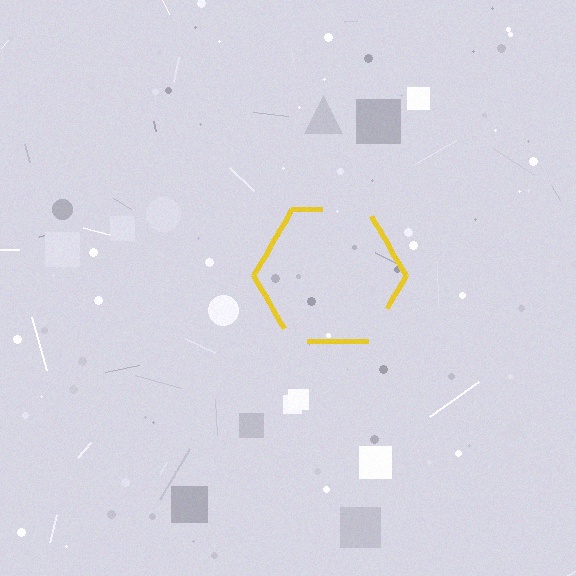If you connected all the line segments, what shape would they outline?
They would outline a hexagon.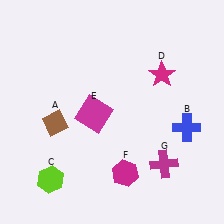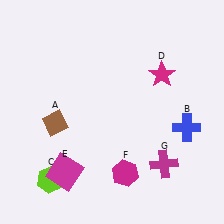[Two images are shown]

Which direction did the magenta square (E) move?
The magenta square (E) moved down.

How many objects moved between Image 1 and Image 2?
1 object moved between the two images.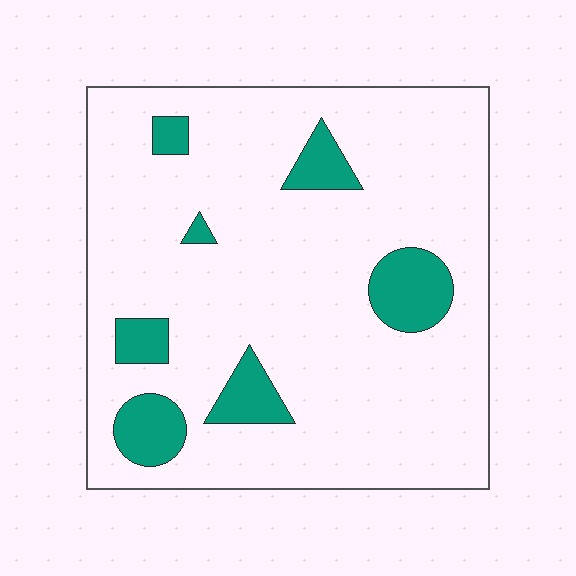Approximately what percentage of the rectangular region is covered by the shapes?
Approximately 15%.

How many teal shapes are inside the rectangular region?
7.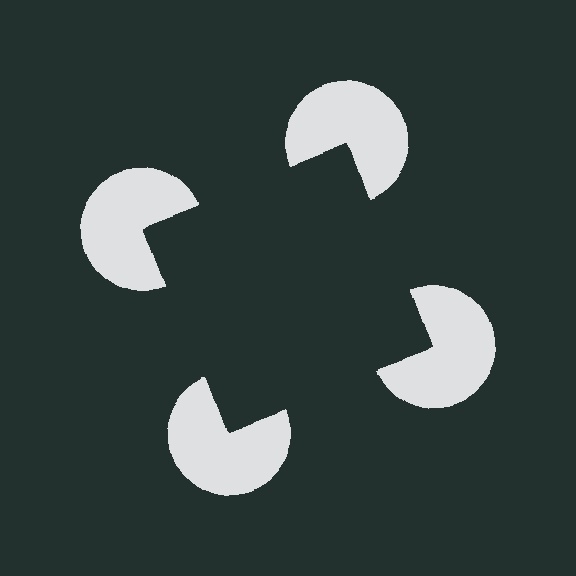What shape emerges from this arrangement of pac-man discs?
An illusory square — its edges are inferred from the aligned wedge cuts in the pac-man discs, not physically drawn.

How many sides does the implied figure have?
4 sides.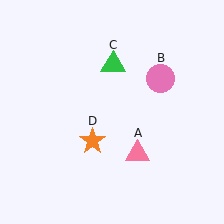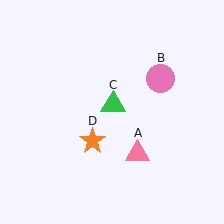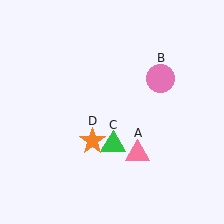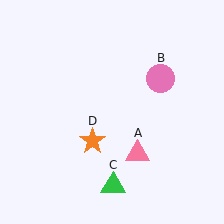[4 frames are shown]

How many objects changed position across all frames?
1 object changed position: green triangle (object C).